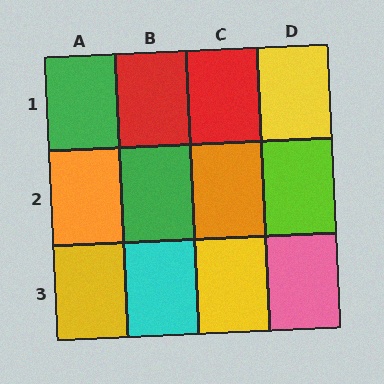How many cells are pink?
1 cell is pink.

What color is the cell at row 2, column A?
Orange.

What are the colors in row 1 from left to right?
Green, red, red, yellow.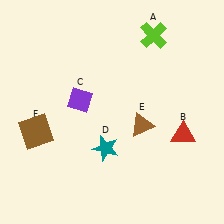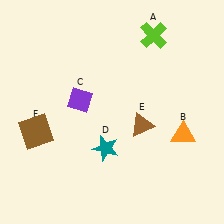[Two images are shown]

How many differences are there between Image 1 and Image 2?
There is 1 difference between the two images.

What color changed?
The triangle (B) changed from red in Image 1 to orange in Image 2.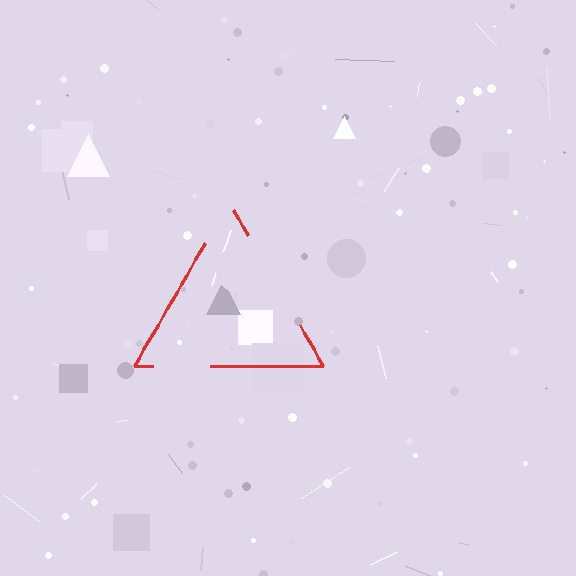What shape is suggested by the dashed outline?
The dashed outline suggests a triangle.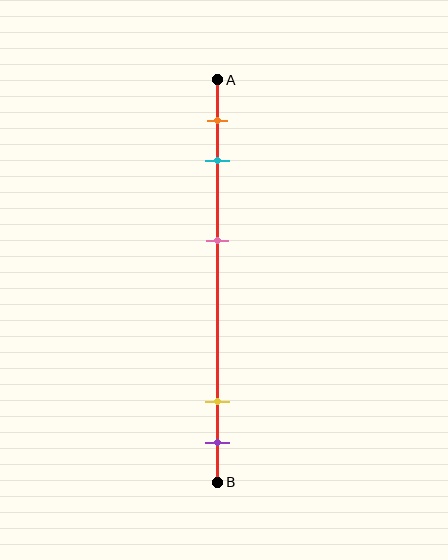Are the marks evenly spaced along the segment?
No, the marks are not evenly spaced.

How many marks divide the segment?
There are 5 marks dividing the segment.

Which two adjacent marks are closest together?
The yellow and purple marks are the closest adjacent pair.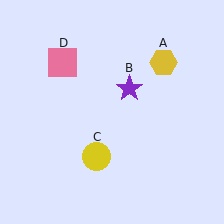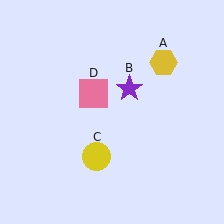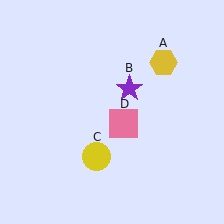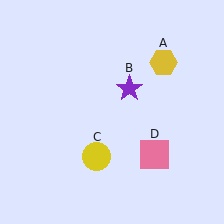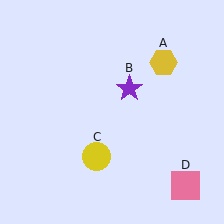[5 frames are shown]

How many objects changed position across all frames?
1 object changed position: pink square (object D).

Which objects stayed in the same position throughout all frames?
Yellow hexagon (object A) and purple star (object B) and yellow circle (object C) remained stationary.